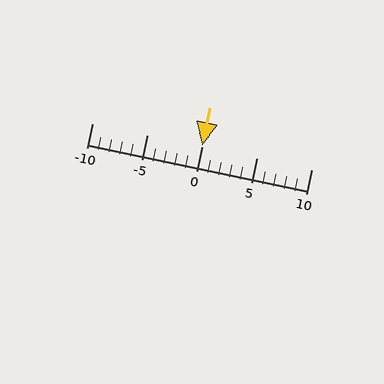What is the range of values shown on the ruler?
The ruler shows values from -10 to 10.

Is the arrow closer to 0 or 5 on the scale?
The arrow is closer to 0.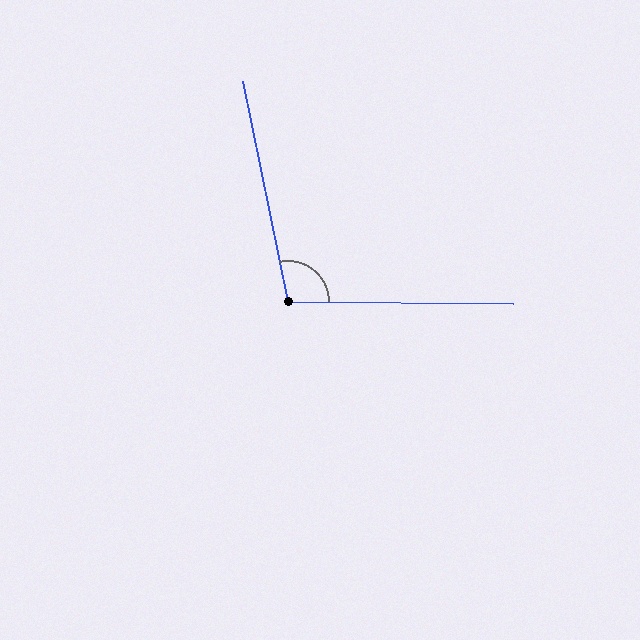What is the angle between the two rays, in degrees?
Approximately 102 degrees.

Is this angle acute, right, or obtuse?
It is obtuse.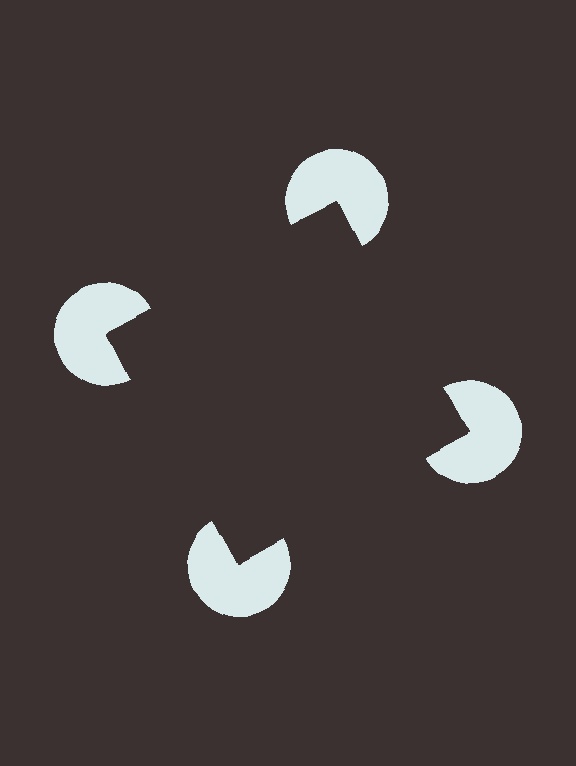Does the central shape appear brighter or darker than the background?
It typically appears slightly darker than the background, even though no actual brightness change is drawn.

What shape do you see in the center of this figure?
An illusory square — its edges are inferred from the aligned wedge cuts in the pac-man discs, not physically drawn.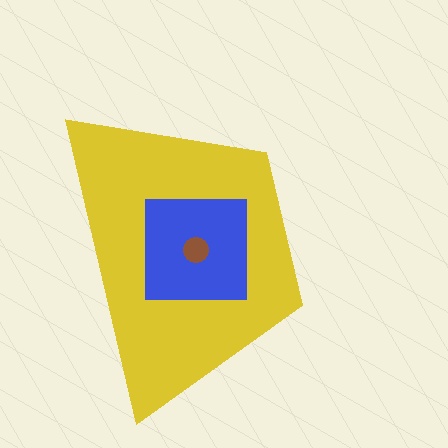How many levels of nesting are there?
3.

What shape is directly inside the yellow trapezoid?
The blue square.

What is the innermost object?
The brown circle.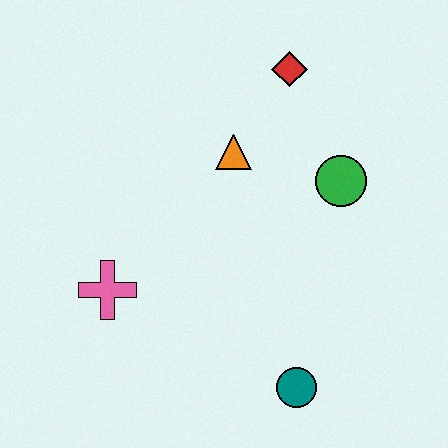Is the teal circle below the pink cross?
Yes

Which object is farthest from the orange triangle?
The teal circle is farthest from the orange triangle.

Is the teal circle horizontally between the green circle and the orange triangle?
Yes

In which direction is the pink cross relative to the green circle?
The pink cross is to the left of the green circle.